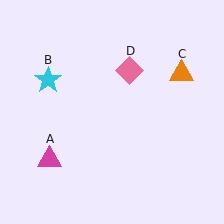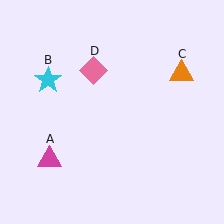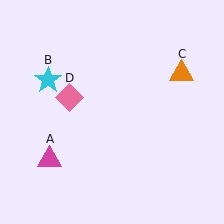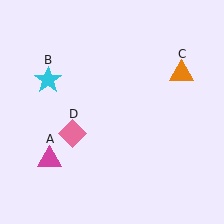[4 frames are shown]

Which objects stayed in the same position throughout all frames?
Magenta triangle (object A) and cyan star (object B) and orange triangle (object C) remained stationary.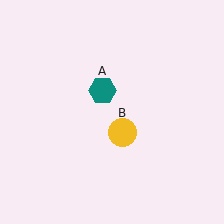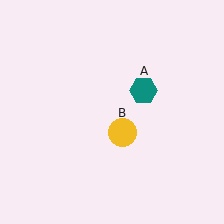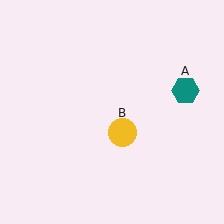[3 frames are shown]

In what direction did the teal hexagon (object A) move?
The teal hexagon (object A) moved right.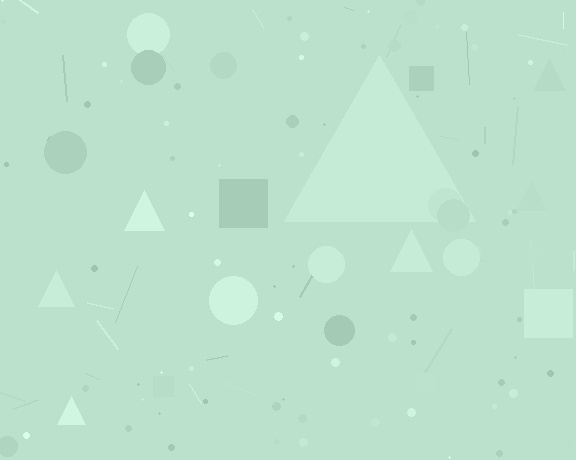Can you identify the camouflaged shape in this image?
The camouflaged shape is a triangle.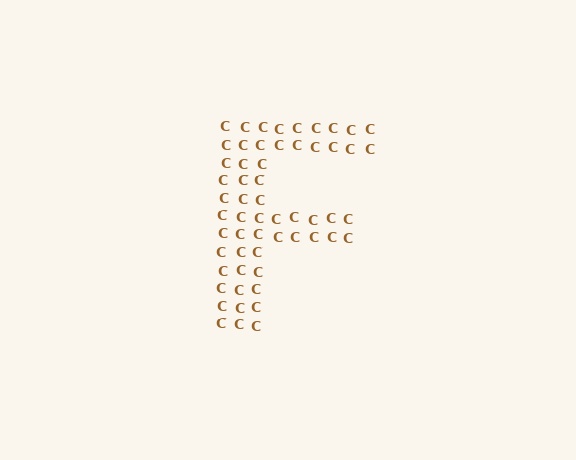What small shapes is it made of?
It is made of small letter C's.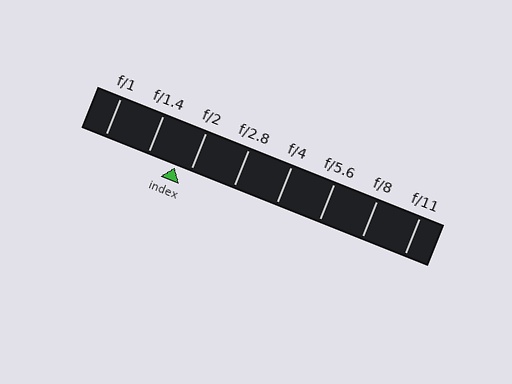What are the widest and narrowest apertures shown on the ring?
The widest aperture shown is f/1 and the narrowest is f/11.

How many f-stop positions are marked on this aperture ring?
There are 8 f-stop positions marked.